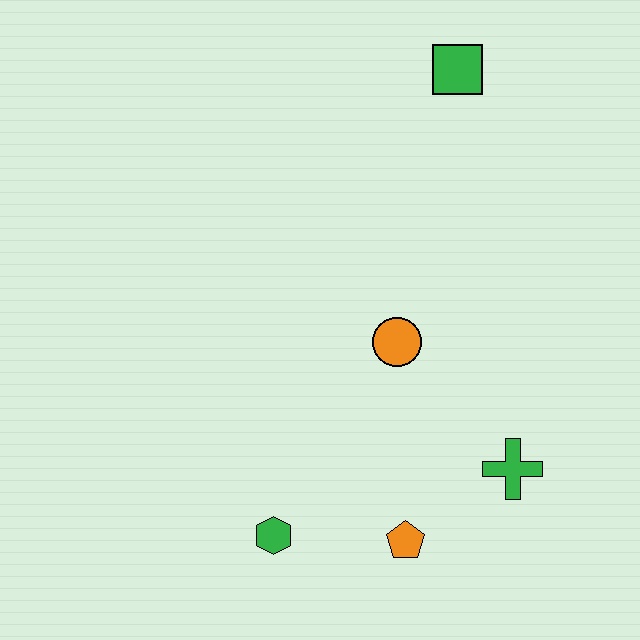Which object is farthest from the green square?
The green hexagon is farthest from the green square.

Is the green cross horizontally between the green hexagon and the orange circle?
No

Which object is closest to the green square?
The orange circle is closest to the green square.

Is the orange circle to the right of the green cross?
No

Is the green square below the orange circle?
No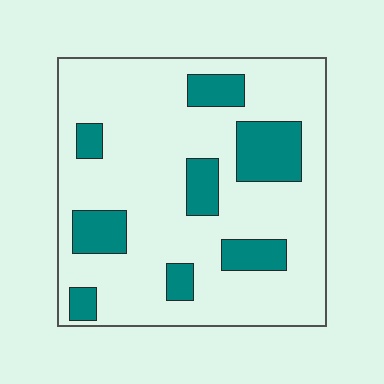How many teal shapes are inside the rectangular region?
8.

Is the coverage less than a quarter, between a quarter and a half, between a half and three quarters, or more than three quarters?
Less than a quarter.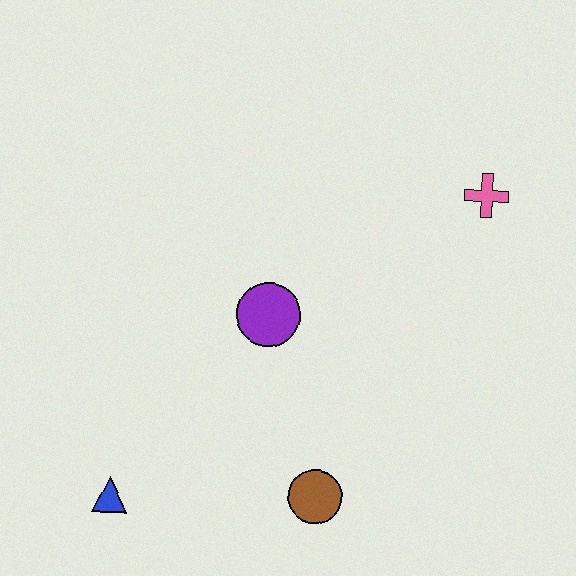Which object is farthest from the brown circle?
The pink cross is farthest from the brown circle.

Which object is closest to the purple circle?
The brown circle is closest to the purple circle.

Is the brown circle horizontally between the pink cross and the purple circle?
Yes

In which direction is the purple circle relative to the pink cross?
The purple circle is to the left of the pink cross.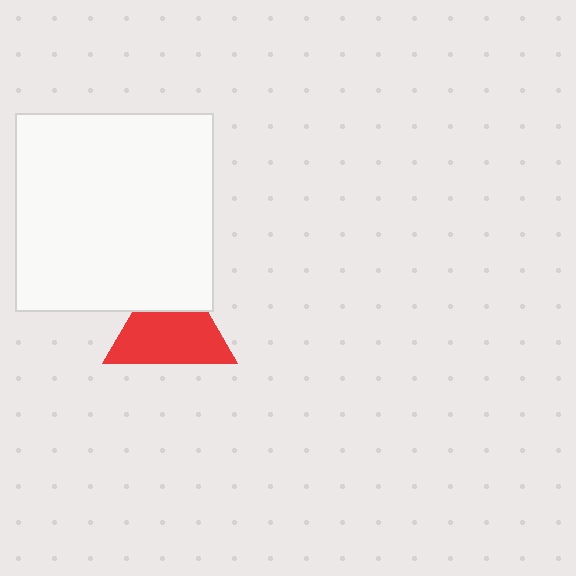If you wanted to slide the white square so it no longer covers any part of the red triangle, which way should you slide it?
Slide it up — that is the most direct way to separate the two shapes.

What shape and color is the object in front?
The object in front is a white square.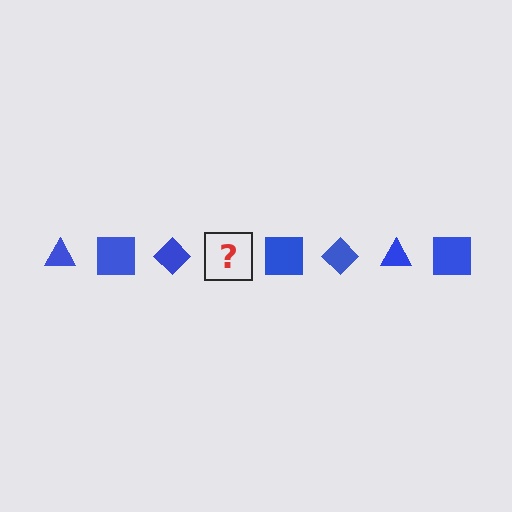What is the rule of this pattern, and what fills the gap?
The rule is that the pattern cycles through triangle, square, diamond shapes in blue. The gap should be filled with a blue triangle.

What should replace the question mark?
The question mark should be replaced with a blue triangle.